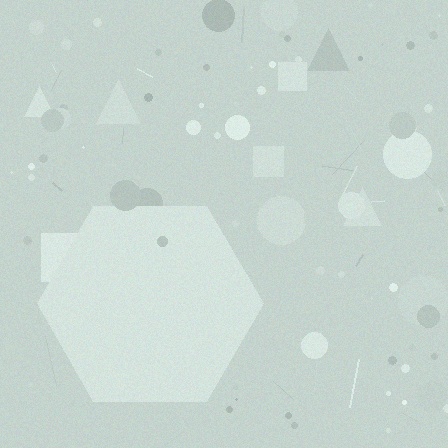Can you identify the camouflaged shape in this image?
The camouflaged shape is a hexagon.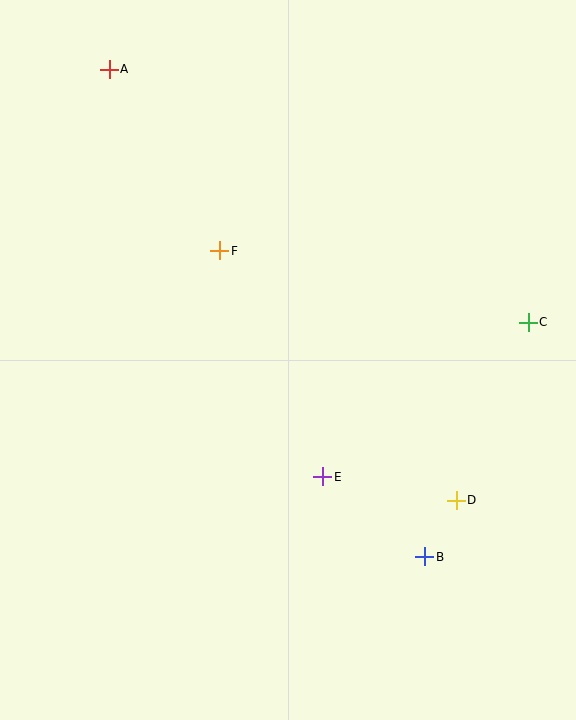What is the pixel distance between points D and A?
The distance between D and A is 553 pixels.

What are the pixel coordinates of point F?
Point F is at (220, 251).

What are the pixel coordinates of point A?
Point A is at (109, 69).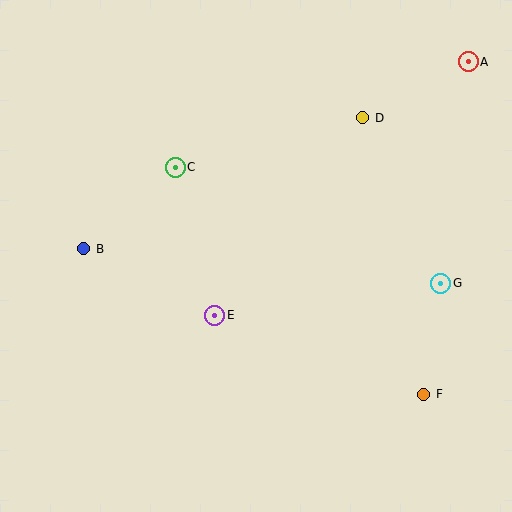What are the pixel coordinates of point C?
Point C is at (175, 167).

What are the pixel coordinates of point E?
Point E is at (215, 315).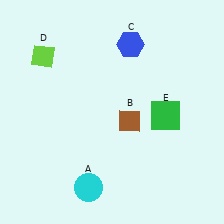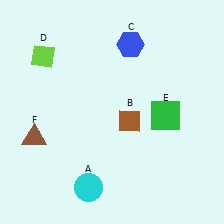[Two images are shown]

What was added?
A brown triangle (F) was added in Image 2.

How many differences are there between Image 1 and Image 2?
There is 1 difference between the two images.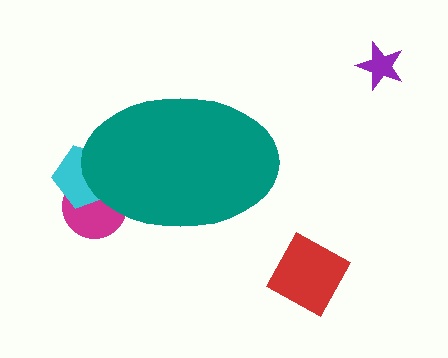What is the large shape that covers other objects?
A teal ellipse.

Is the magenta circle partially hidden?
Yes, the magenta circle is partially hidden behind the teal ellipse.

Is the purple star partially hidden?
No, the purple star is fully visible.